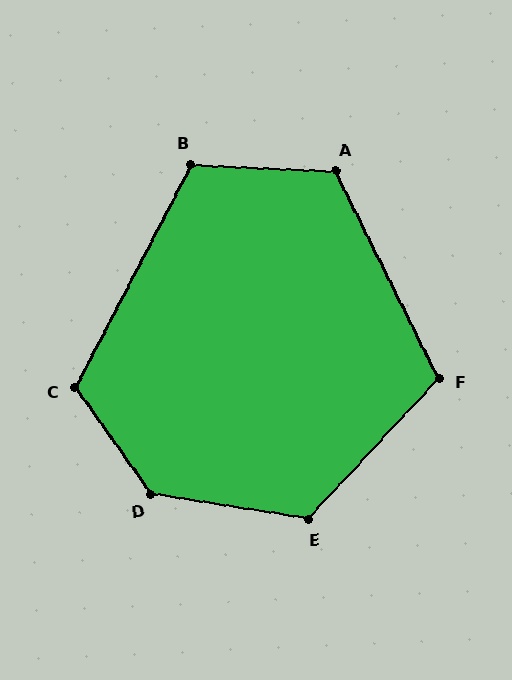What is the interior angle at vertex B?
Approximately 115 degrees (obtuse).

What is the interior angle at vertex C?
Approximately 117 degrees (obtuse).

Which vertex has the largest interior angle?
D, at approximately 134 degrees.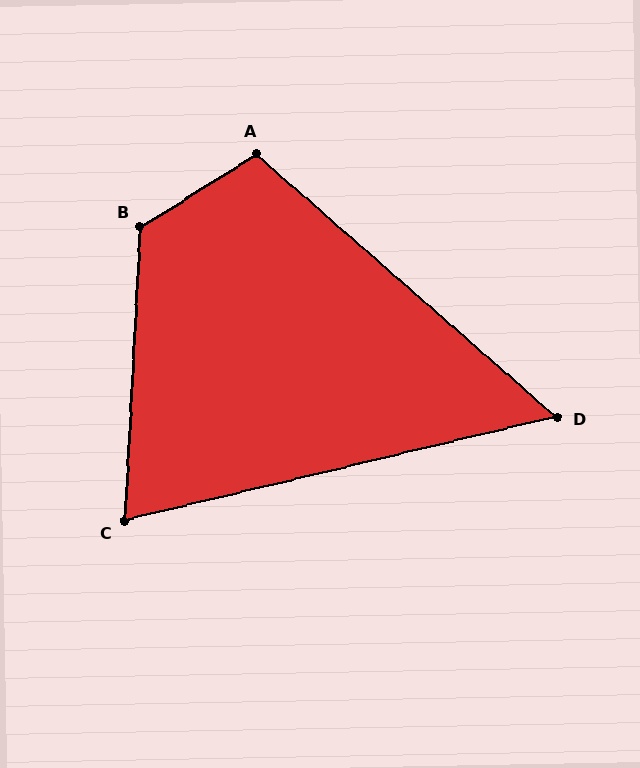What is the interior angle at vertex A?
Approximately 106 degrees (obtuse).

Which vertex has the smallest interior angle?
D, at approximately 55 degrees.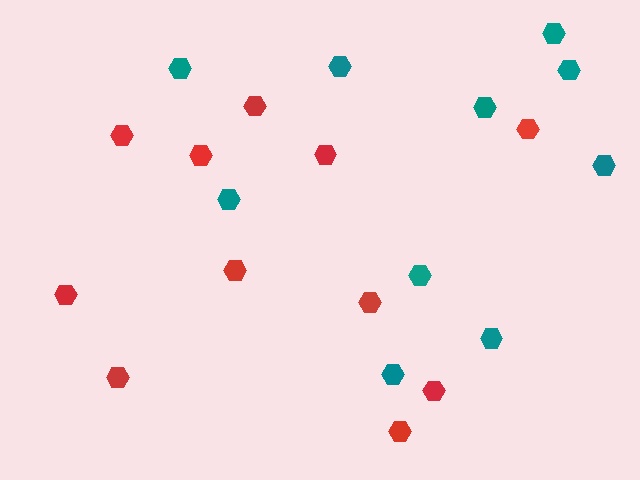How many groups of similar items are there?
There are 2 groups: one group of teal hexagons (10) and one group of red hexagons (11).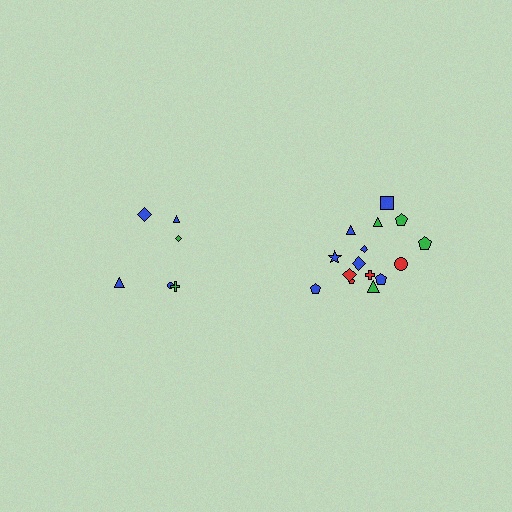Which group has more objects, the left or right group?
The right group.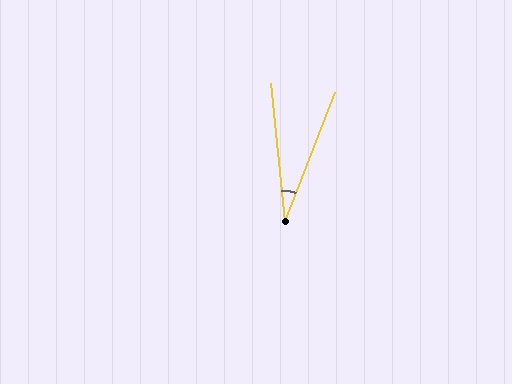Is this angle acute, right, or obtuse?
It is acute.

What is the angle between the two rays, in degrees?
Approximately 27 degrees.